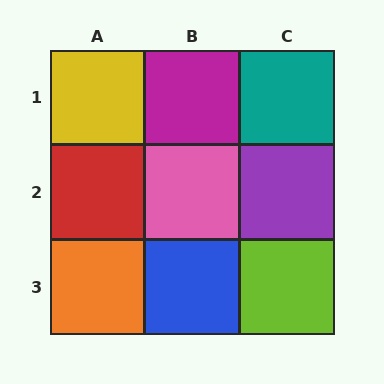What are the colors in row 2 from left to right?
Red, pink, purple.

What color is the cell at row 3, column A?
Orange.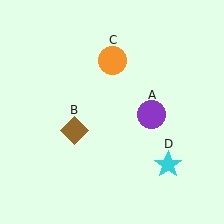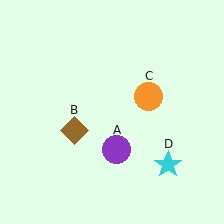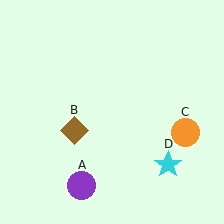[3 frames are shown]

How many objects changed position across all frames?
2 objects changed position: purple circle (object A), orange circle (object C).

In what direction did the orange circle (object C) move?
The orange circle (object C) moved down and to the right.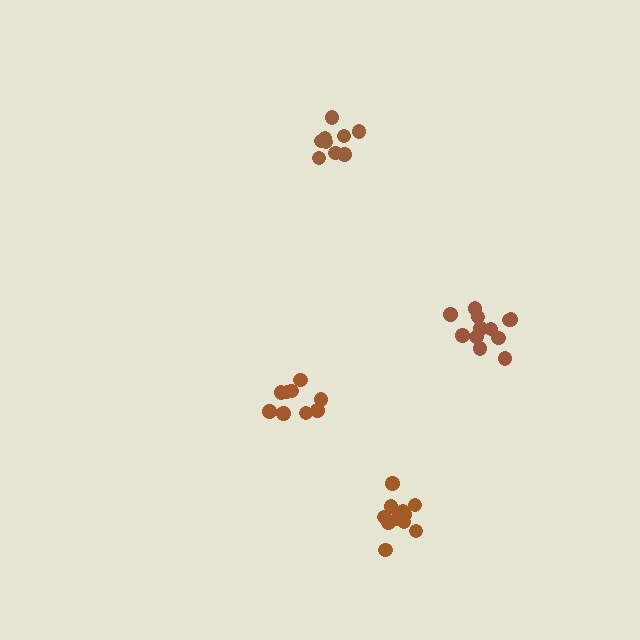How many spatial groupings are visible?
There are 4 spatial groupings.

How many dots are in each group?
Group 1: 9 dots, Group 2: 12 dots, Group 3: 9 dots, Group 4: 11 dots (41 total).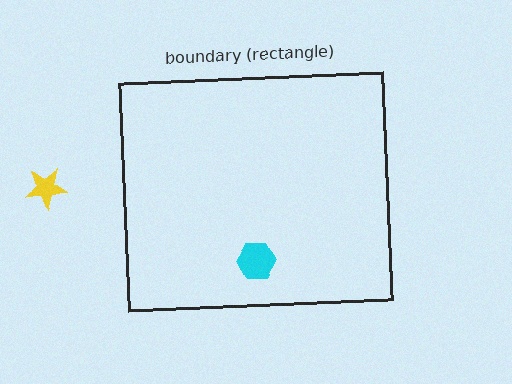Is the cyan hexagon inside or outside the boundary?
Inside.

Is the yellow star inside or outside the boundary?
Outside.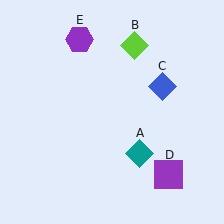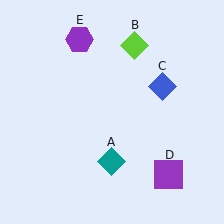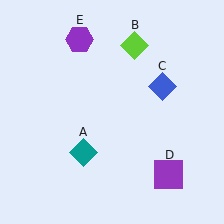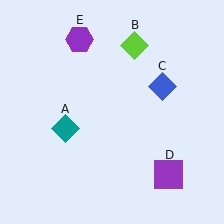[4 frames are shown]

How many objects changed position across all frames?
1 object changed position: teal diamond (object A).